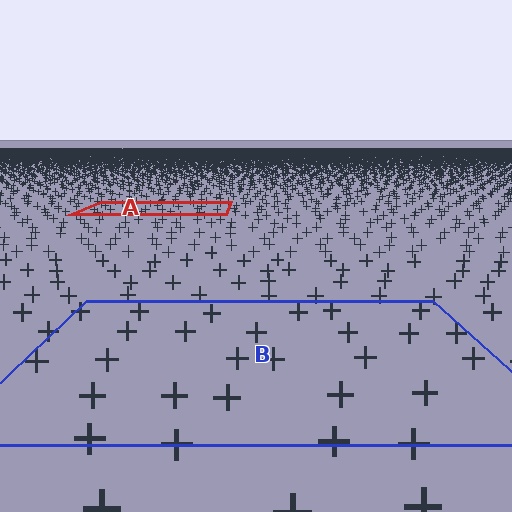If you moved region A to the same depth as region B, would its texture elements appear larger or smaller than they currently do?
They would appear larger. At a closer depth, the same texture elements are projected at a bigger on-screen size.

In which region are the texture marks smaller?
The texture marks are smaller in region A, because it is farther away.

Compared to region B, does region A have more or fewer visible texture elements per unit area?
Region A has more texture elements per unit area — they are packed more densely because it is farther away.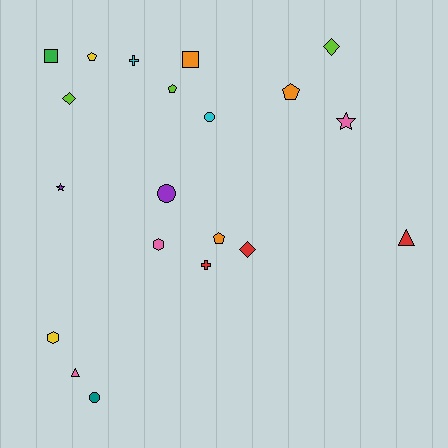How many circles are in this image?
There are 3 circles.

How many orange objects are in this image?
There are 3 orange objects.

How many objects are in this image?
There are 20 objects.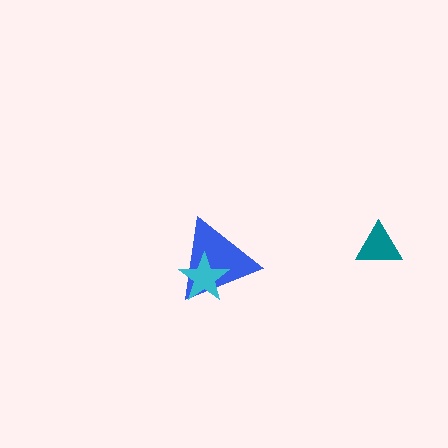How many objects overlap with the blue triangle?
1 object overlaps with the blue triangle.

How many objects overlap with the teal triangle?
0 objects overlap with the teal triangle.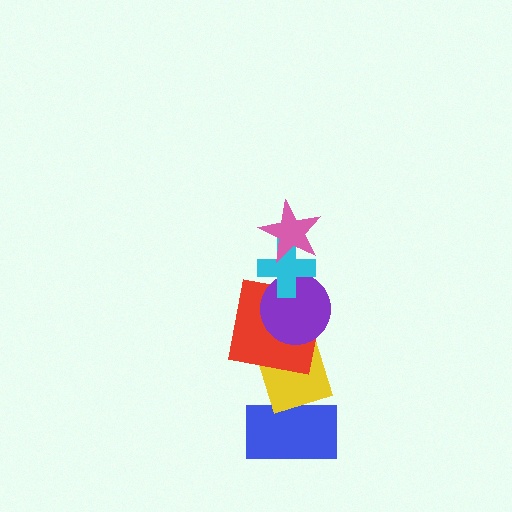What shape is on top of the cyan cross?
The pink star is on top of the cyan cross.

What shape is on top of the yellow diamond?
The red square is on top of the yellow diamond.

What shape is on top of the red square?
The purple circle is on top of the red square.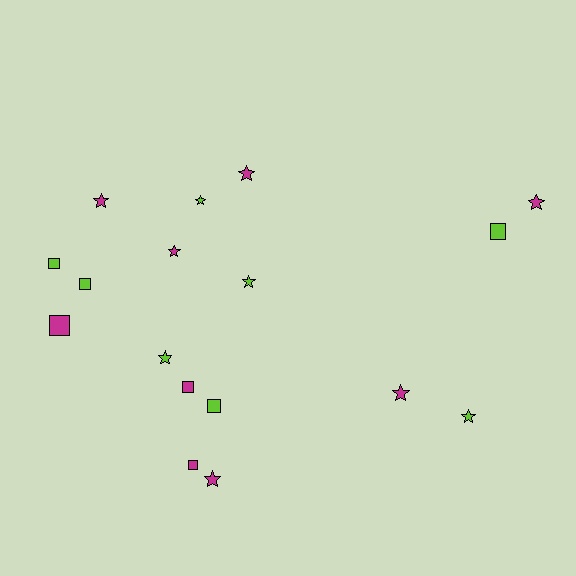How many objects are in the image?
There are 17 objects.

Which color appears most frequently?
Magenta, with 9 objects.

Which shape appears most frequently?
Star, with 10 objects.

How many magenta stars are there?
There are 6 magenta stars.